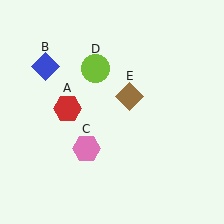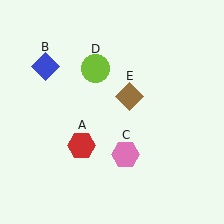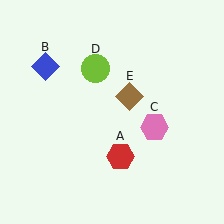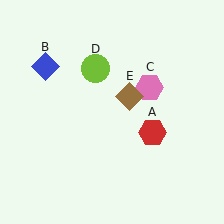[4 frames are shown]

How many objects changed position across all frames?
2 objects changed position: red hexagon (object A), pink hexagon (object C).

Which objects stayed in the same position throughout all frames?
Blue diamond (object B) and lime circle (object D) and brown diamond (object E) remained stationary.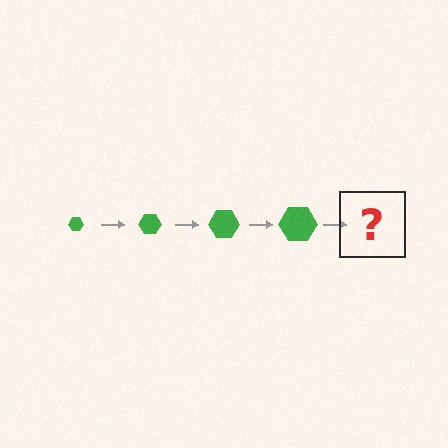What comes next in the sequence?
The next element should be a green hexagon, larger than the previous one.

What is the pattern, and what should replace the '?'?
The pattern is that the hexagon gets progressively larger each step. The '?' should be a green hexagon, larger than the previous one.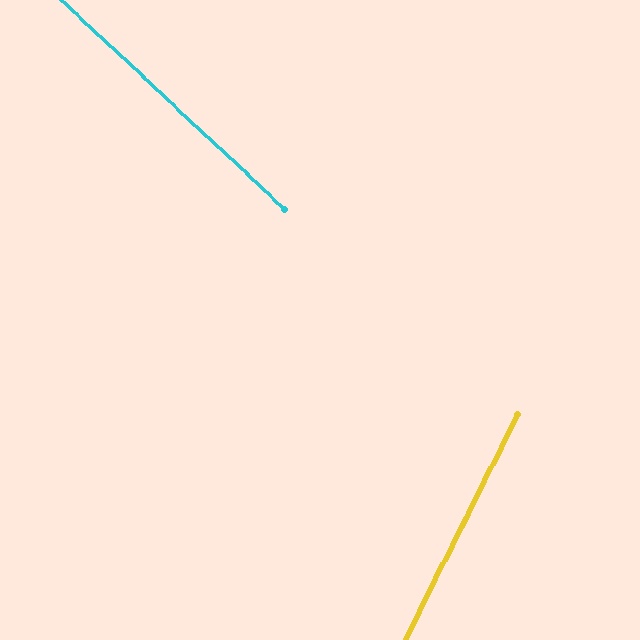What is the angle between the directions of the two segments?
Approximately 73 degrees.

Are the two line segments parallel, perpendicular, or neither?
Neither parallel nor perpendicular — they differ by about 73°.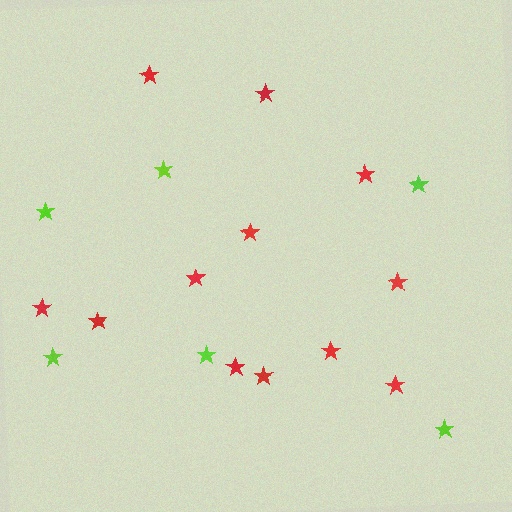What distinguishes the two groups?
There are 2 groups: one group of red stars (12) and one group of lime stars (6).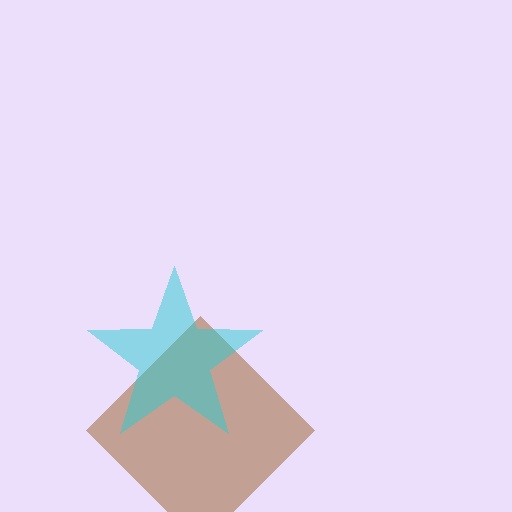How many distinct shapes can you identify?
There are 2 distinct shapes: a brown diamond, a cyan star.